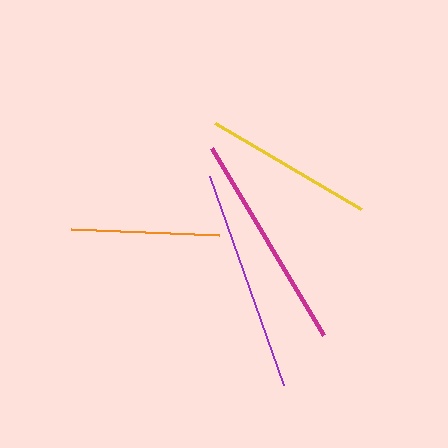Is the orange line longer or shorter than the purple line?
The purple line is longer than the orange line.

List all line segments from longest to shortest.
From longest to shortest: purple, magenta, yellow, orange.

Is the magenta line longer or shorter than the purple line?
The purple line is longer than the magenta line.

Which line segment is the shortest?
The orange line is the shortest at approximately 148 pixels.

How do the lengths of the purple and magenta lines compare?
The purple and magenta lines are approximately the same length.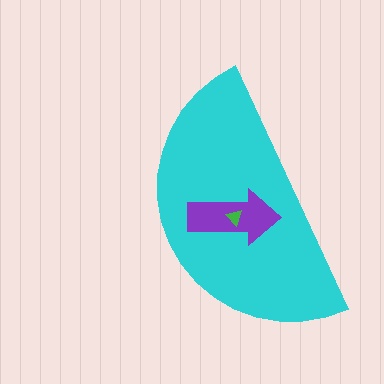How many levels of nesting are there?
3.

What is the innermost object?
The green triangle.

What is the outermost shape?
The cyan semicircle.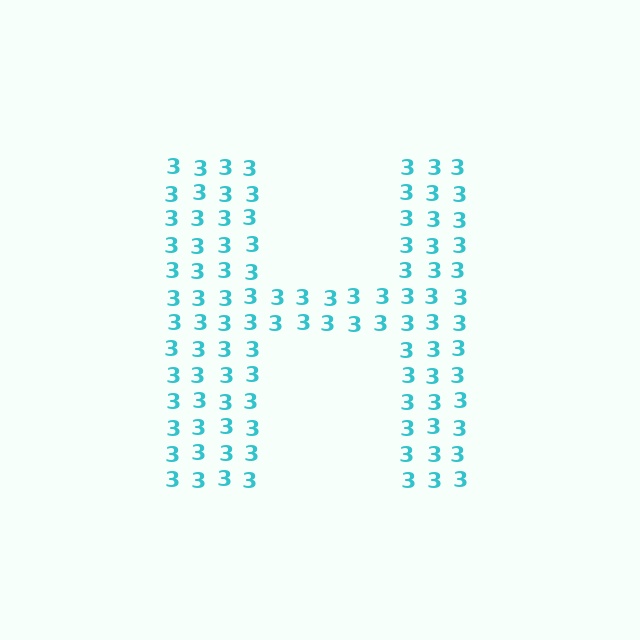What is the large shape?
The large shape is the letter H.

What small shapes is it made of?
It is made of small digit 3's.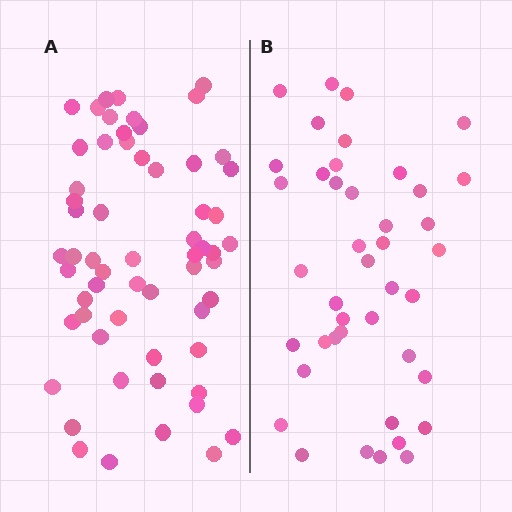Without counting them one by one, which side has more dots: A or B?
Region A (the left region) has more dots.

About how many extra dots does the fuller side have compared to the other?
Region A has approximately 20 more dots than region B.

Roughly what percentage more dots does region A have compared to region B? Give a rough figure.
About 45% more.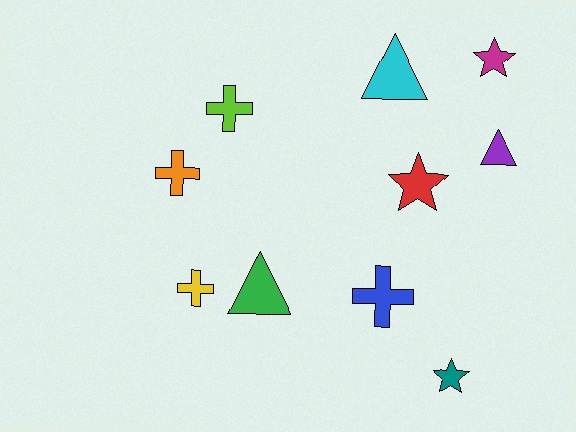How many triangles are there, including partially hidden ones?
There are 3 triangles.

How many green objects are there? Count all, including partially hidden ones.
There is 1 green object.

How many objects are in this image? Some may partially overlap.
There are 10 objects.